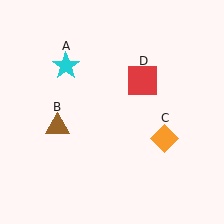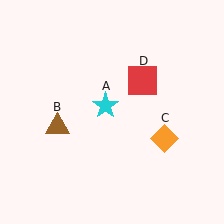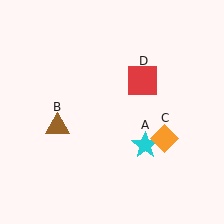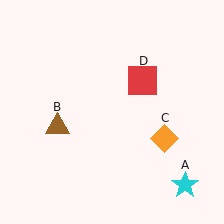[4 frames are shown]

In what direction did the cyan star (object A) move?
The cyan star (object A) moved down and to the right.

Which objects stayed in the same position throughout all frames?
Brown triangle (object B) and orange diamond (object C) and red square (object D) remained stationary.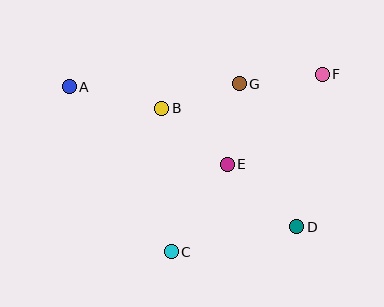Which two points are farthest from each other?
Points A and D are farthest from each other.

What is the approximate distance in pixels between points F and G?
The distance between F and G is approximately 83 pixels.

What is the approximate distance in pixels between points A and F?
The distance between A and F is approximately 254 pixels.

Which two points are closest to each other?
Points B and G are closest to each other.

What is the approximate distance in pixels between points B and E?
The distance between B and E is approximately 86 pixels.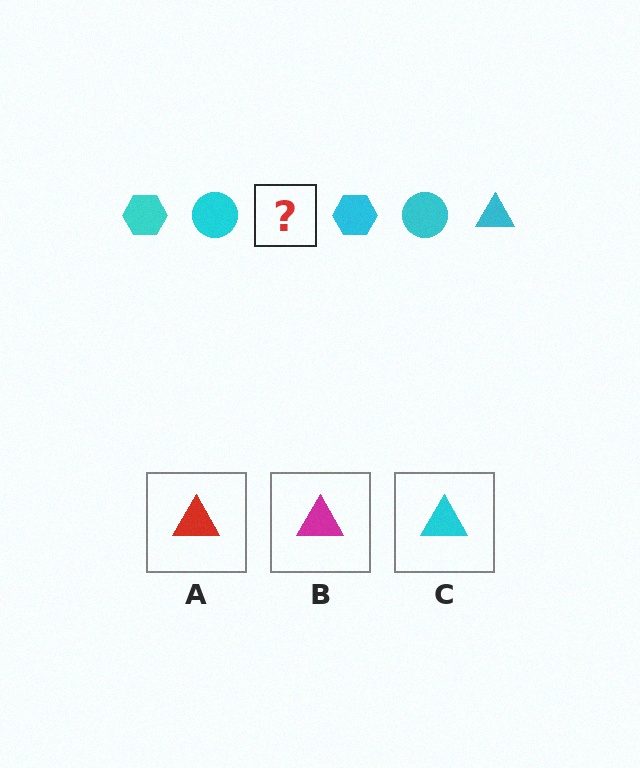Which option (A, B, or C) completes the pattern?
C.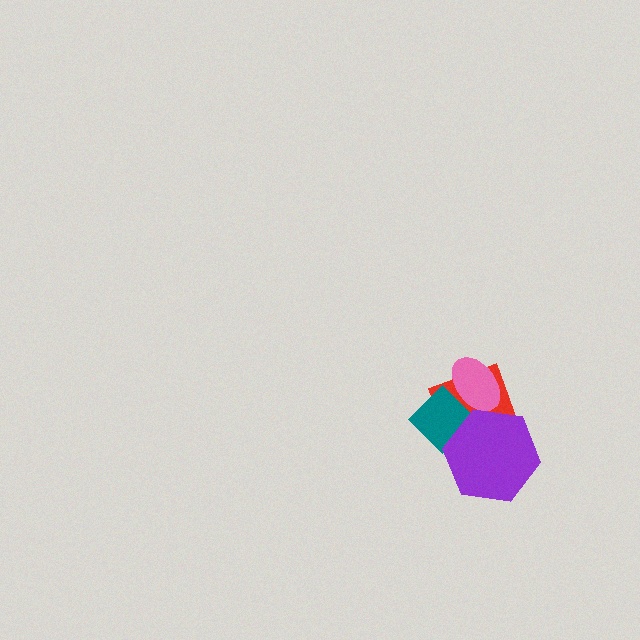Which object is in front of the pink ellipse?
The teal diamond is in front of the pink ellipse.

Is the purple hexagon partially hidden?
No, no other shape covers it.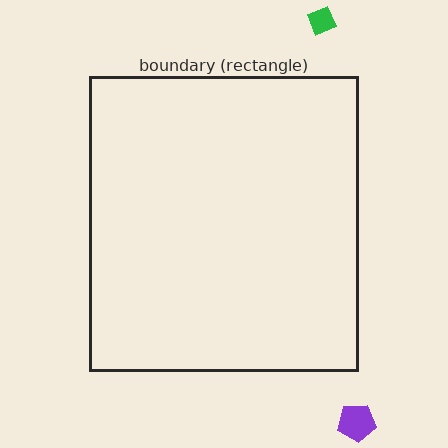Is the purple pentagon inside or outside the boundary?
Outside.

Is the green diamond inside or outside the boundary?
Outside.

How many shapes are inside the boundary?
0 inside, 2 outside.